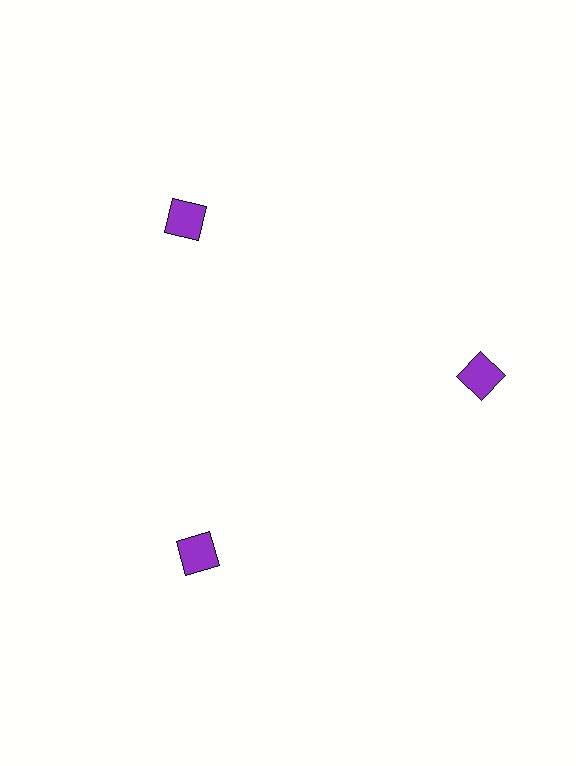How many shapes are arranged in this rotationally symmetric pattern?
There are 3 shapes, arranged in 3 groups of 1.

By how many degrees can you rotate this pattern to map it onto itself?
The pattern maps onto itself every 120 degrees of rotation.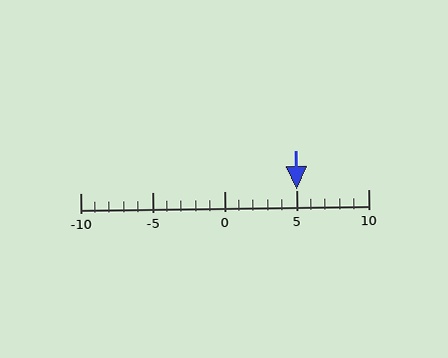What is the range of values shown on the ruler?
The ruler shows values from -10 to 10.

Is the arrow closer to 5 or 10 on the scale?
The arrow is closer to 5.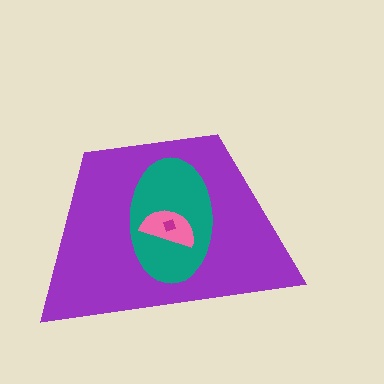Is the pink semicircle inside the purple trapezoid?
Yes.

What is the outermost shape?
The purple trapezoid.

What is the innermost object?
The magenta diamond.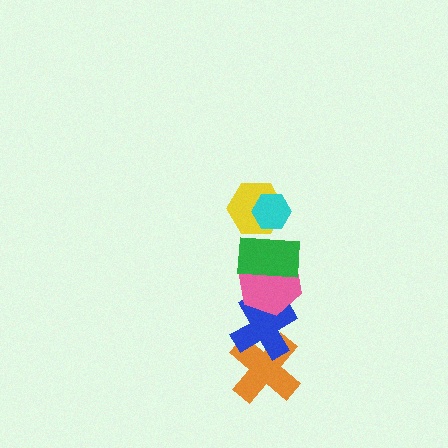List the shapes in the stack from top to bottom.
From top to bottom: the cyan hexagon, the yellow hexagon, the green rectangle, the pink hexagon, the blue cross, the orange cross.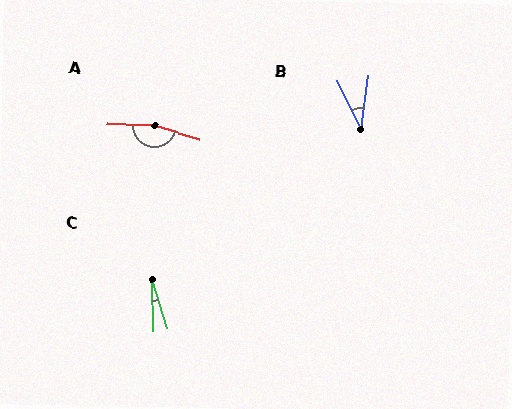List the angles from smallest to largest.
C (17°), B (34°), A (165°).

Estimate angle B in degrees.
Approximately 34 degrees.